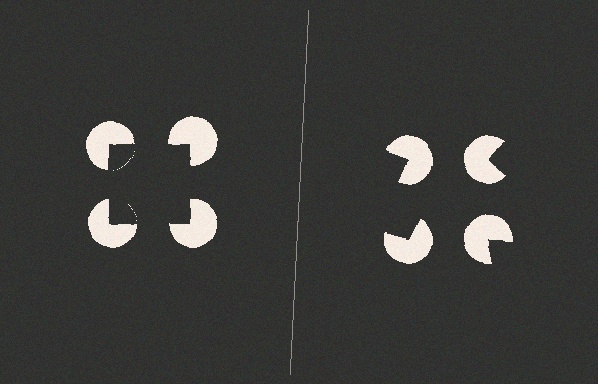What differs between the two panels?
The pac-man discs are positioned identically on both sides; only the wedge orientations differ. On the left they align to a square; on the right they are misaligned.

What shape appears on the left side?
An illusory square.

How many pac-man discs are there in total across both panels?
8 — 4 on each side.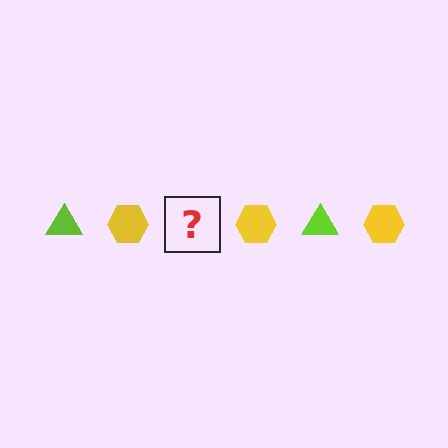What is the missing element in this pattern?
The missing element is a lime triangle.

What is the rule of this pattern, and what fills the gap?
The rule is that the pattern alternates between lime triangle and yellow hexagon. The gap should be filled with a lime triangle.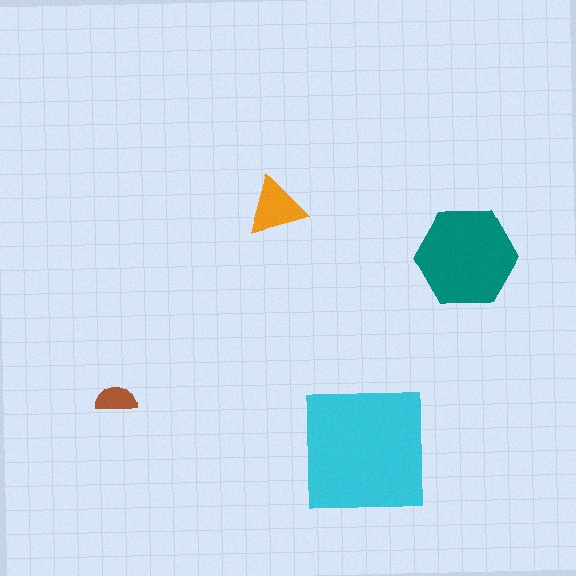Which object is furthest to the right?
The teal hexagon is rightmost.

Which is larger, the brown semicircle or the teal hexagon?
The teal hexagon.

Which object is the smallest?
The brown semicircle.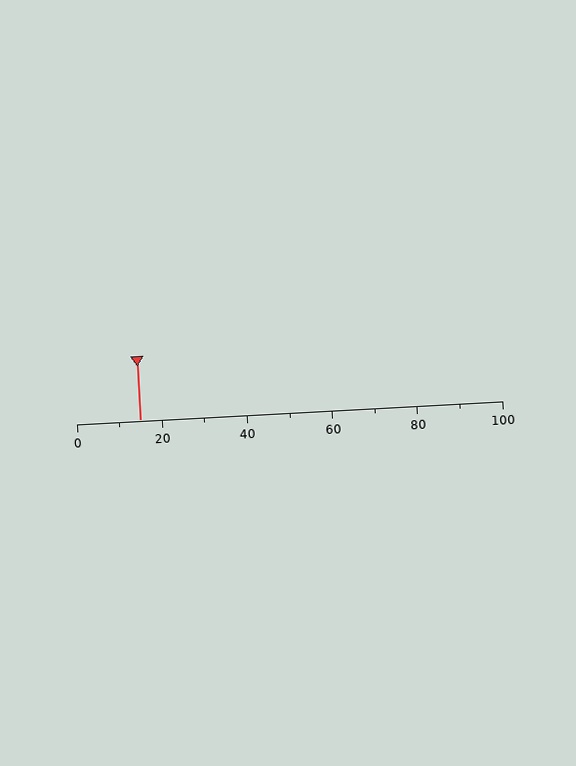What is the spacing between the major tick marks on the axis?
The major ticks are spaced 20 apart.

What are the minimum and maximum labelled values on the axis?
The axis runs from 0 to 100.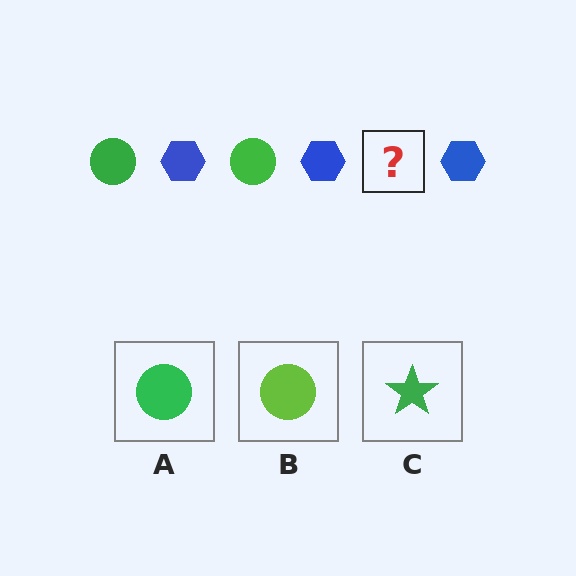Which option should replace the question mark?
Option A.